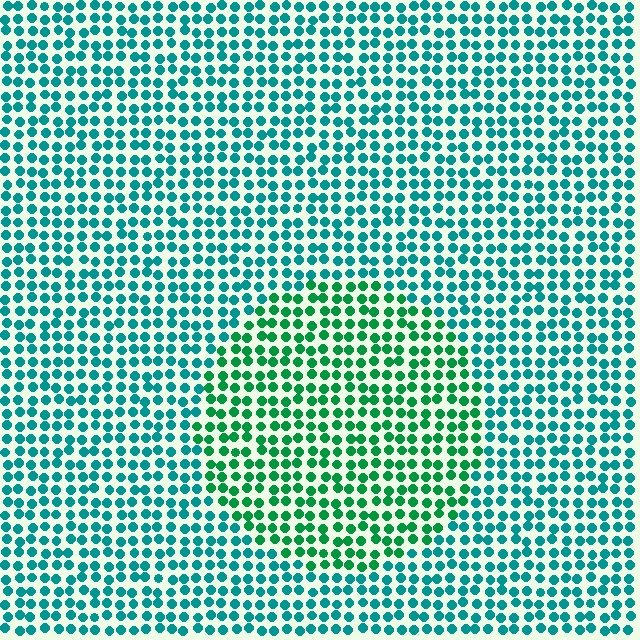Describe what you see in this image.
The image is filled with small teal elements in a uniform arrangement. A circle-shaped region is visible where the elements are tinted to a slightly different hue, forming a subtle color boundary.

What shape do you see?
I see a circle.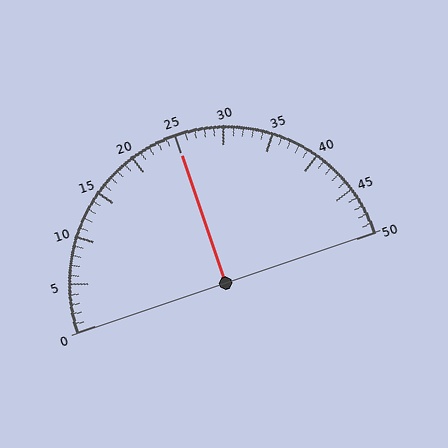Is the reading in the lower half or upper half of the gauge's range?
The reading is in the upper half of the range (0 to 50).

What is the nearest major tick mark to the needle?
The nearest major tick mark is 25.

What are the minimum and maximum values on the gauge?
The gauge ranges from 0 to 50.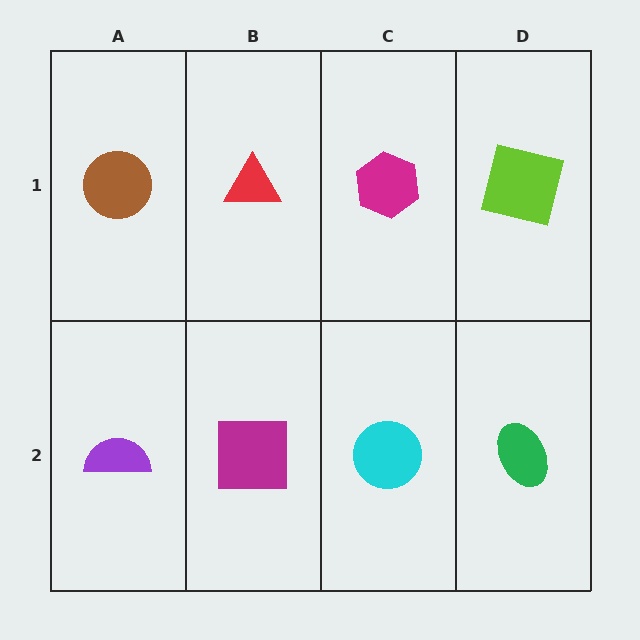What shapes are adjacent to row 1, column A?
A purple semicircle (row 2, column A), a red triangle (row 1, column B).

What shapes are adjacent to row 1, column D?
A green ellipse (row 2, column D), a magenta hexagon (row 1, column C).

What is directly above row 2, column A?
A brown circle.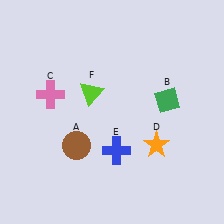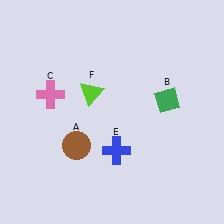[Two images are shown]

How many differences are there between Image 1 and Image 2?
There is 1 difference between the two images.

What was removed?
The orange star (D) was removed in Image 2.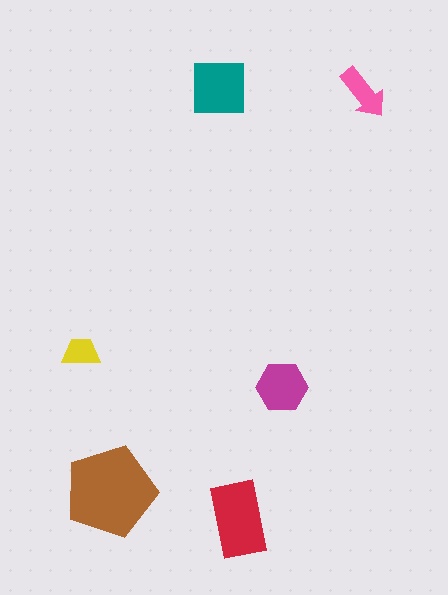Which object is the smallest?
The yellow trapezoid.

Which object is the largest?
The brown pentagon.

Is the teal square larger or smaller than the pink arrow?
Larger.